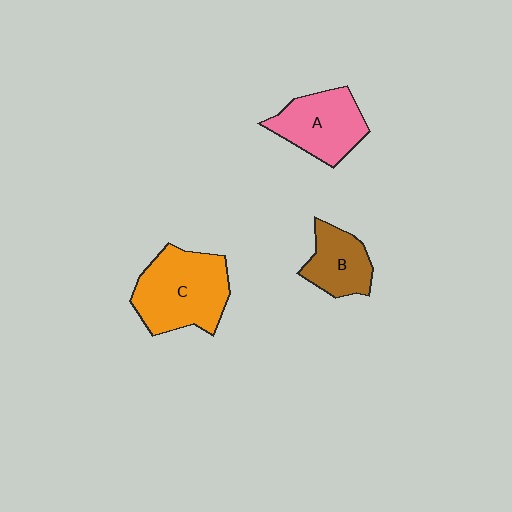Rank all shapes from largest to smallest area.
From largest to smallest: C (orange), A (pink), B (brown).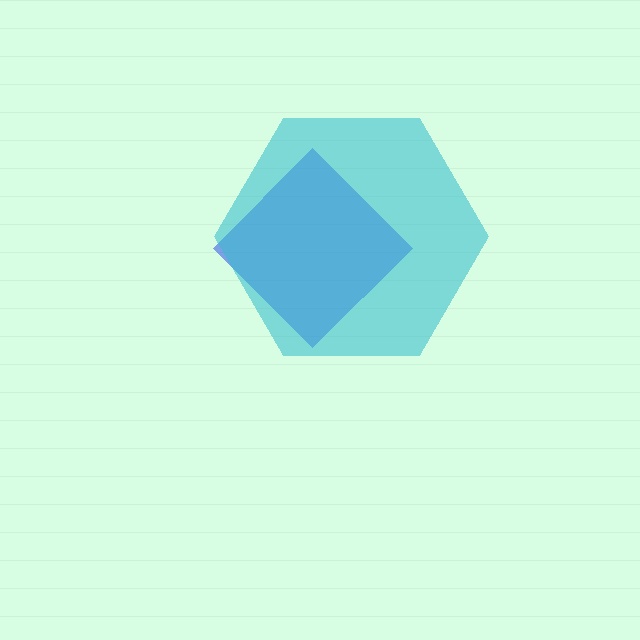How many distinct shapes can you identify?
There are 2 distinct shapes: a blue diamond, a cyan hexagon.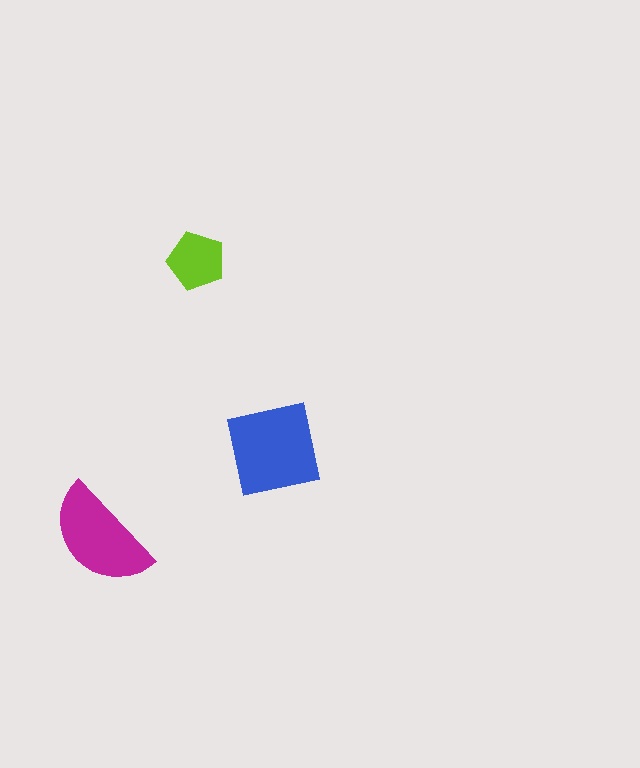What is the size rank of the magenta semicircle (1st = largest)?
2nd.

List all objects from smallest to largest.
The lime pentagon, the magenta semicircle, the blue square.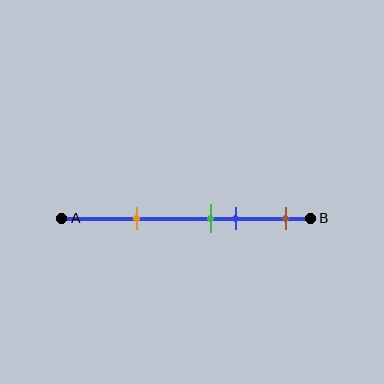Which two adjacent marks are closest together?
The green and blue marks are the closest adjacent pair.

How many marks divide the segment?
There are 4 marks dividing the segment.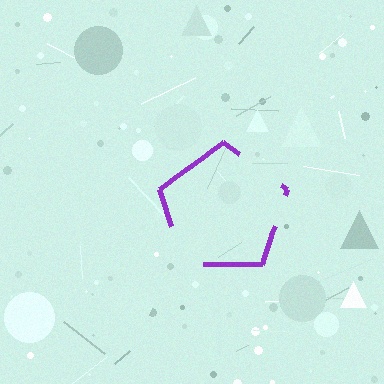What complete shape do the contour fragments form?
The contour fragments form a pentagon.